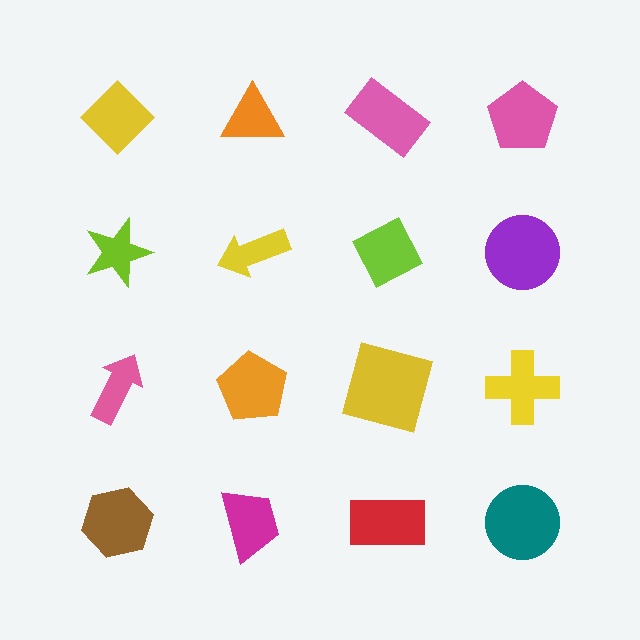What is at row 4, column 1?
A brown hexagon.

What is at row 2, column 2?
A yellow arrow.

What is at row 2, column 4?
A purple circle.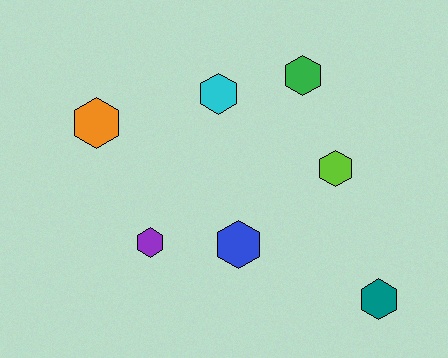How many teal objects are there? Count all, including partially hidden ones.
There is 1 teal object.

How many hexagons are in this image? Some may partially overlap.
There are 7 hexagons.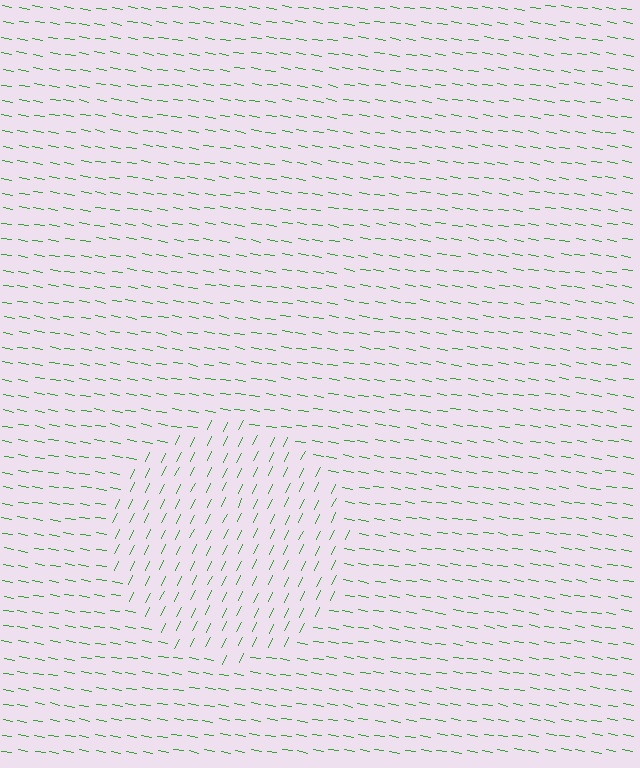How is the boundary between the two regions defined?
The boundary is defined purely by a change in line orientation (approximately 75 degrees difference). All lines are the same color and thickness.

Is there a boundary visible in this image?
Yes, there is a texture boundary formed by a change in line orientation.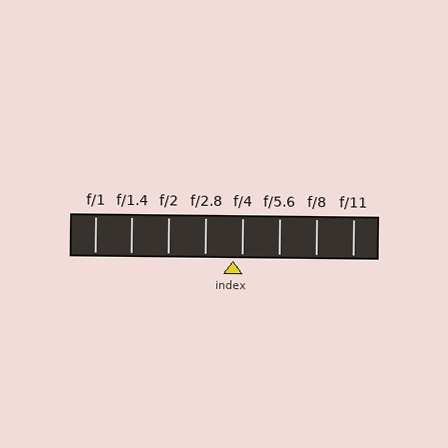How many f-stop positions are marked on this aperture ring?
There are 8 f-stop positions marked.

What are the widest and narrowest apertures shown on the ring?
The widest aperture shown is f/1 and the narrowest is f/11.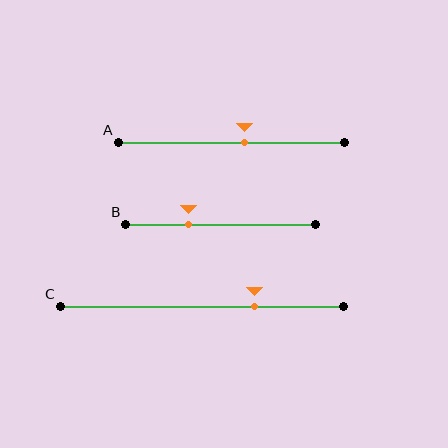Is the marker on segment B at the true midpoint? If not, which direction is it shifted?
No, the marker on segment B is shifted to the left by about 17% of the segment length.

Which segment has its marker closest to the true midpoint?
Segment A has its marker closest to the true midpoint.